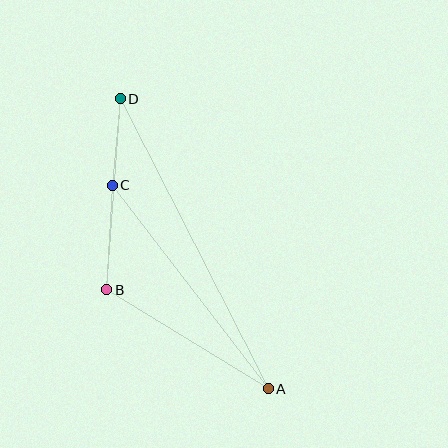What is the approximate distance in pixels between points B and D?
The distance between B and D is approximately 191 pixels.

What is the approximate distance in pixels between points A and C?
The distance between A and C is approximately 257 pixels.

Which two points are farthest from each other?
Points A and D are farthest from each other.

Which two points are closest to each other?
Points C and D are closest to each other.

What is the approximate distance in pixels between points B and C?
The distance between B and C is approximately 105 pixels.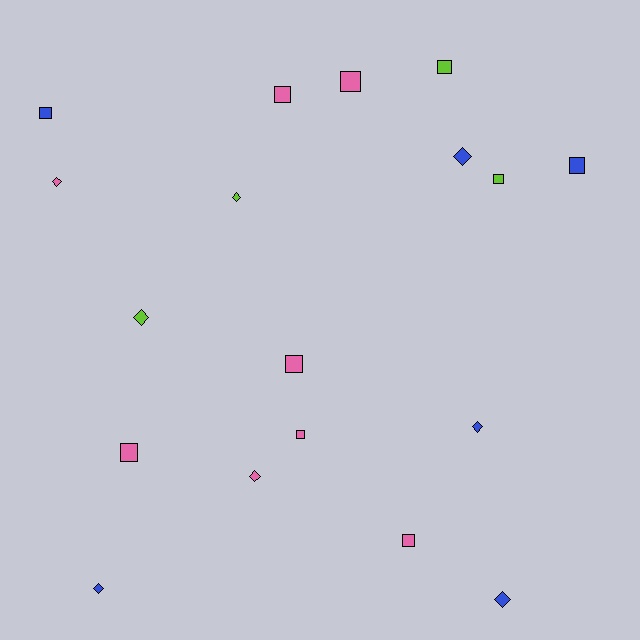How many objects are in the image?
There are 18 objects.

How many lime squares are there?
There are 2 lime squares.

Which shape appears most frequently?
Square, with 10 objects.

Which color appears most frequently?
Pink, with 8 objects.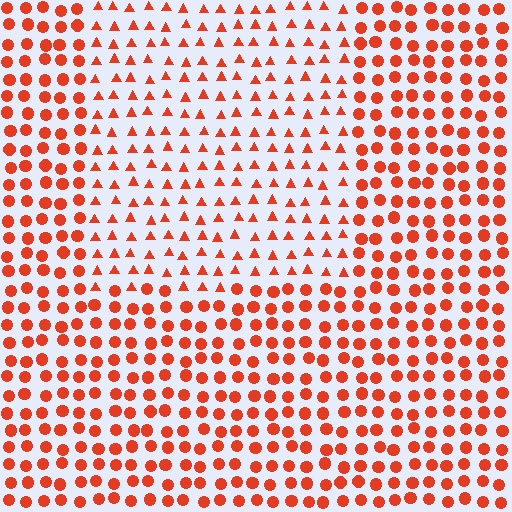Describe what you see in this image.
The image is filled with small red elements arranged in a uniform grid. A rectangle-shaped region contains triangles, while the surrounding area contains circles. The boundary is defined purely by the change in element shape.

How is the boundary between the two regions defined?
The boundary is defined by a change in element shape: triangles inside vs. circles outside. All elements share the same color and spacing.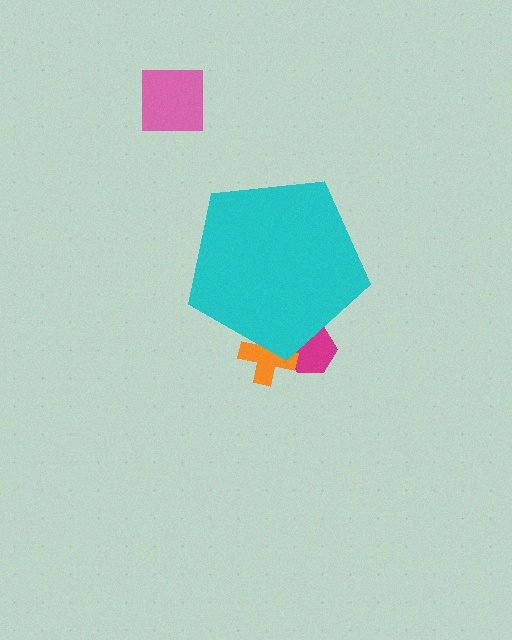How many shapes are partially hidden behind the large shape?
2 shapes are partially hidden.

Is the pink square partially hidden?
No, the pink square is fully visible.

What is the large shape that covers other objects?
A cyan pentagon.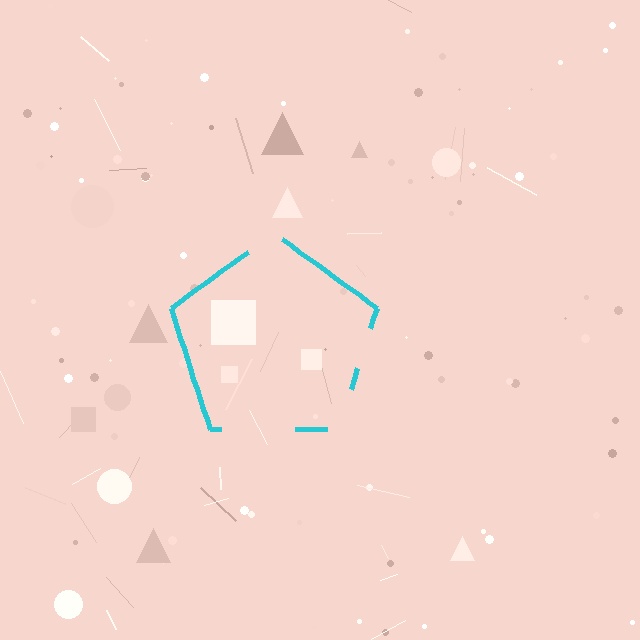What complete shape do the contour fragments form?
The contour fragments form a pentagon.